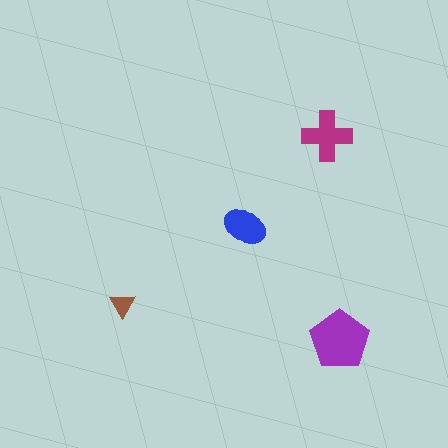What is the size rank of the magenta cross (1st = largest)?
2nd.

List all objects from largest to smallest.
The purple pentagon, the magenta cross, the blue ellipse, the brown triangle.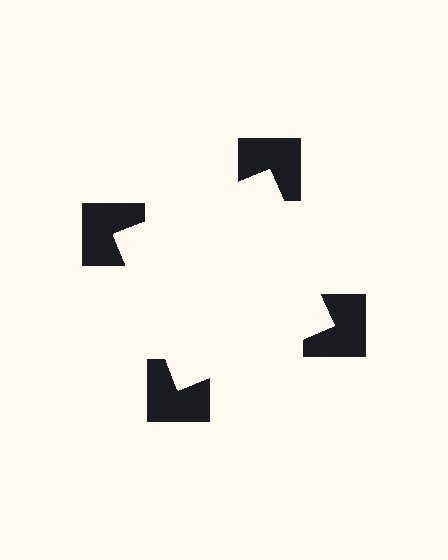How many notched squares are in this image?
There are 4 — one at each vertex of the illusory square.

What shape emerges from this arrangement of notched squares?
An illusory square — its edges are inferred from the aligned wedge cuts in the notched squares, not physically drawn.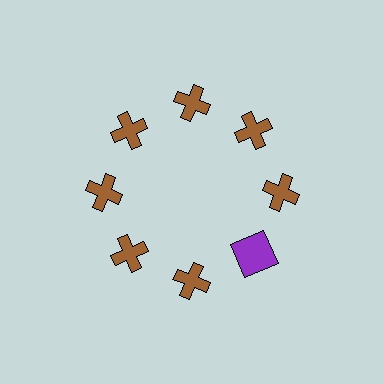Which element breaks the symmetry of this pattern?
The purple square at roughly the 4 o'clock position breaks the symmetry. All other shapes are brown crosses.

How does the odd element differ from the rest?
It differs in both color (purple instead of brown) and shape (square instead of cross).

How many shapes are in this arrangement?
There are 8 shapes arranged in a ring pattern.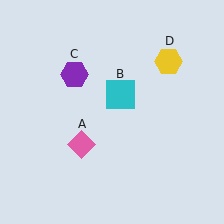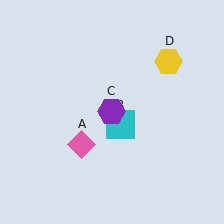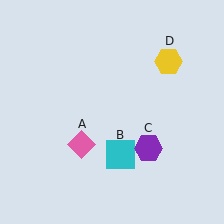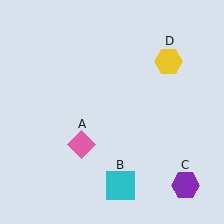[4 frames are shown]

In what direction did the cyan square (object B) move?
The cyan square (object B) moved down.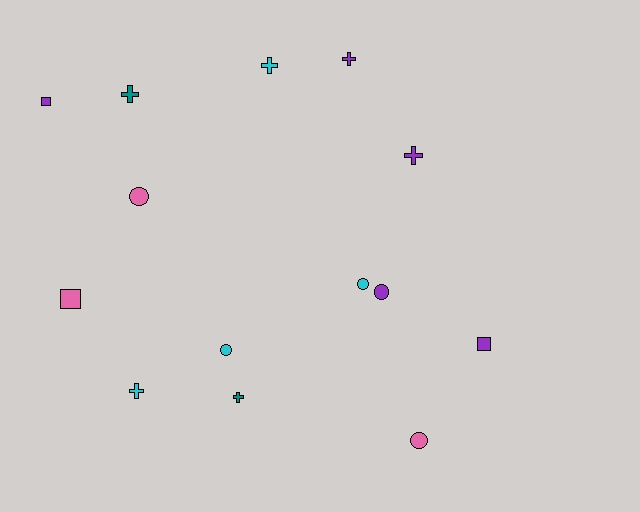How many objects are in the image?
There are 14 objects.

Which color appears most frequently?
Purple, with 5 objects.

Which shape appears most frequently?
Cross, with 6 objects.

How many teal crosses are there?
There are 2 teal crosses.